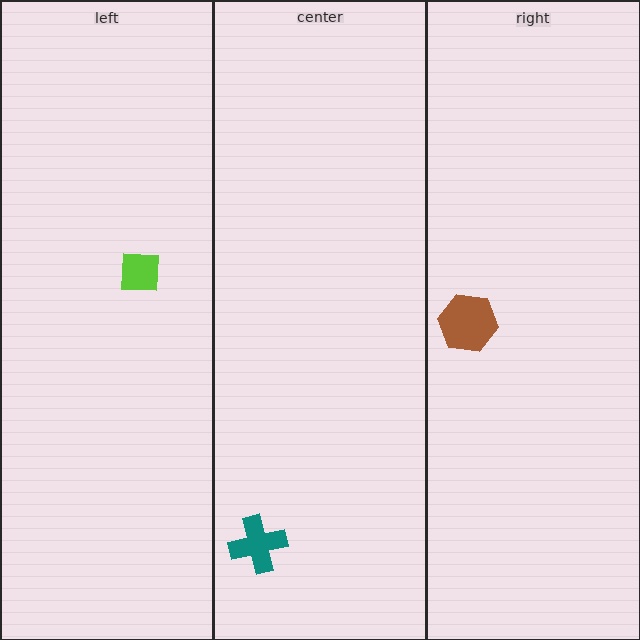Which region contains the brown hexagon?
The right region.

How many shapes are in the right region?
1.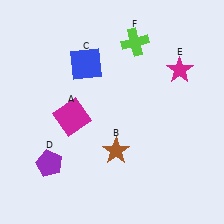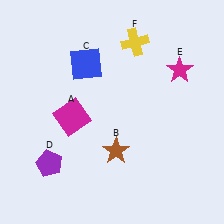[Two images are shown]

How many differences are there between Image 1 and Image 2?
There is 1 difference between the two images.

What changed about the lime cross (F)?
In Image 1, F is lime. In Image 2, it changed to yellow.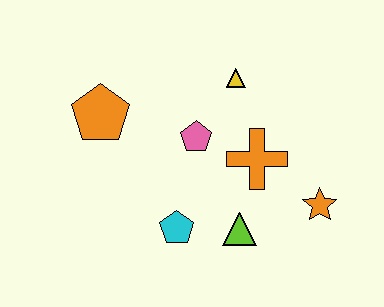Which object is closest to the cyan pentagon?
The lime triangle is closest to the cyan pentagon.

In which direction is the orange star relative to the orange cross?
The orange star is to the right of the orange cross.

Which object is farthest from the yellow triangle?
The cyan pentagon is farthest from the yellow triangle.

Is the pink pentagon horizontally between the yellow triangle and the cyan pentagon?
Yes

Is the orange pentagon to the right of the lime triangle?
No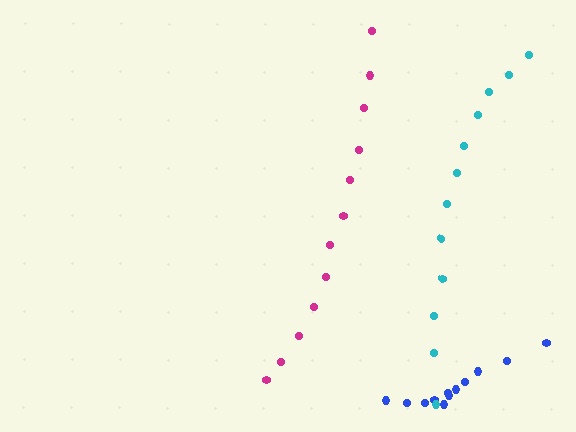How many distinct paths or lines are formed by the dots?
There are 3 distinct paths.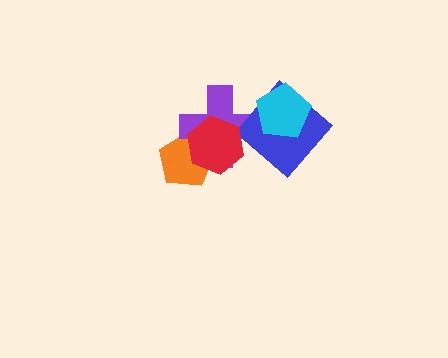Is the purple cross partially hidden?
Yes, it is partially covered by another shape.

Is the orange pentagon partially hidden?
Yes, it is partially covered by another shape.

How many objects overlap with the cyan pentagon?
1 object overlaps with the cyan pentagon.